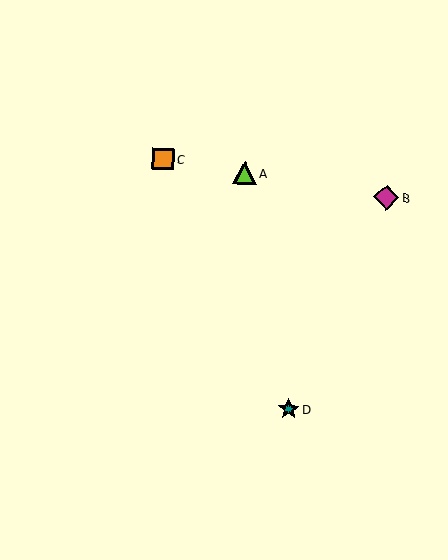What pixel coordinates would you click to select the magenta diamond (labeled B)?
Click at (386, 197) to select the magenta diamond B.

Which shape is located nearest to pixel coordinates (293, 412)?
The teal star (labeled D) at (289, 409) is nearest to that location.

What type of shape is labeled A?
Shape A is a lime triangle.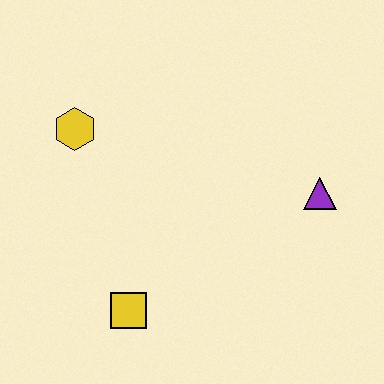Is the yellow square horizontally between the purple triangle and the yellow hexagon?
Yes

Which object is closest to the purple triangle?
The yellow square is closest to the purple triangle.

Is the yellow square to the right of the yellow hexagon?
Yes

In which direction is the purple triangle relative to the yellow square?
The purple triangle is to the right of the yellow square.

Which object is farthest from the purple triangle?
The yellow hexagon is farthest from the purple triangle.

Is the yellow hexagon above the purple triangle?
Yes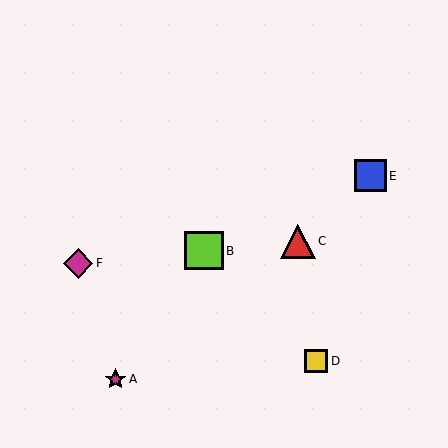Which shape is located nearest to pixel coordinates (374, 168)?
The blue square (labeled E) at (370, 176) is nearest to that location.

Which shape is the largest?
The lime square (labeled B) is the largest.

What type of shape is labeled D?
Shape D is a yellow square.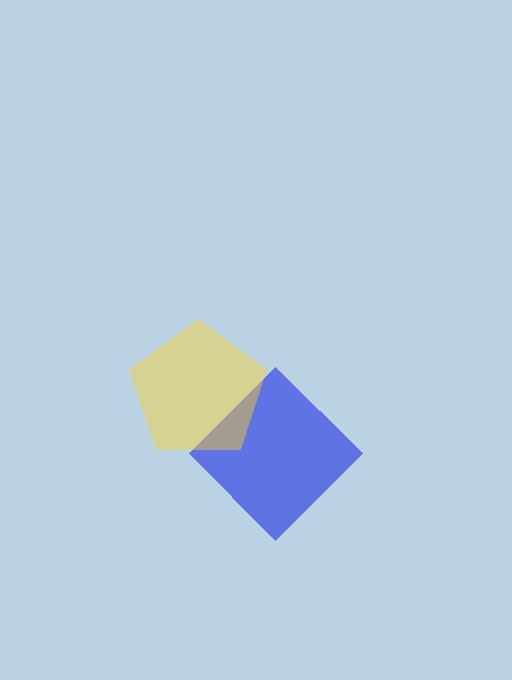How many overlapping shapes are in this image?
There are 2 overlapping shapes in the image.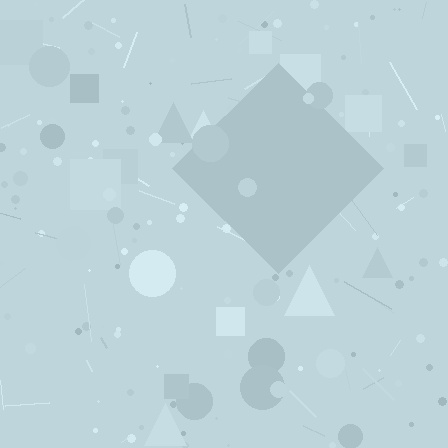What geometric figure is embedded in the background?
A diamond is embedded in the background.